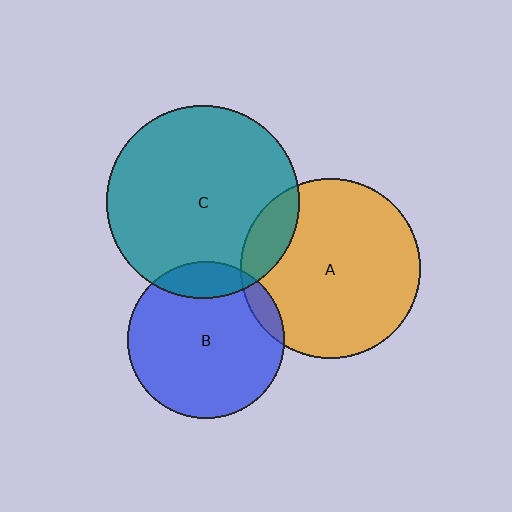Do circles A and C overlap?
Yes.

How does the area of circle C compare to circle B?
Approximately 1.5 times.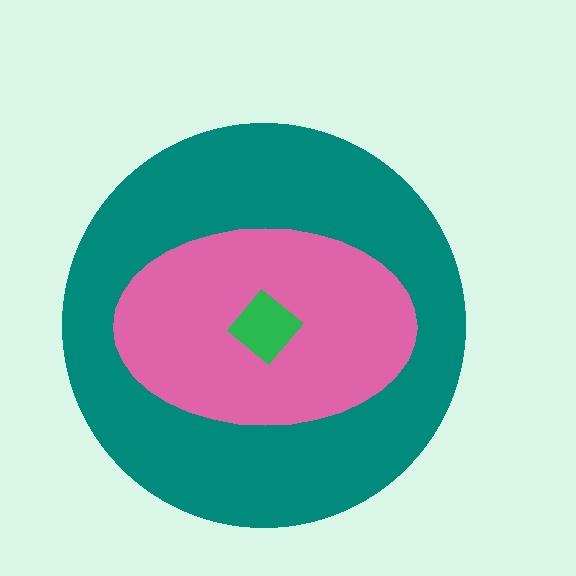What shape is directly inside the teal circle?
The pink ellipse.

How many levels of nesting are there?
3.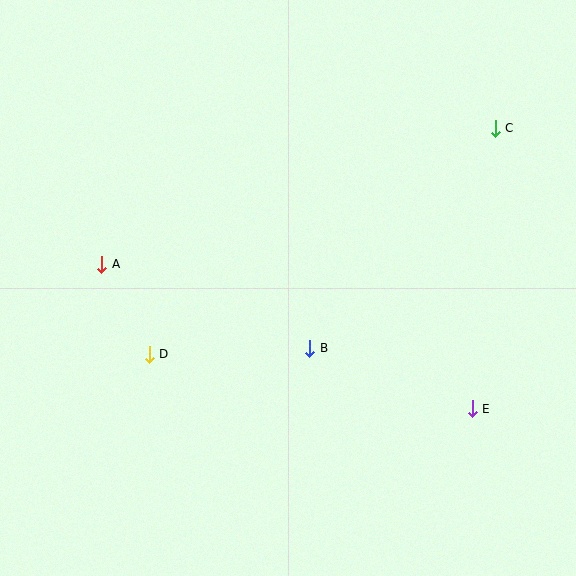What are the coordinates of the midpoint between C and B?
The midpoint between C and B is at (403, 238).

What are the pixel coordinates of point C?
Point C is at (495, 128).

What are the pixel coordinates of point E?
Point E is at (472, 409).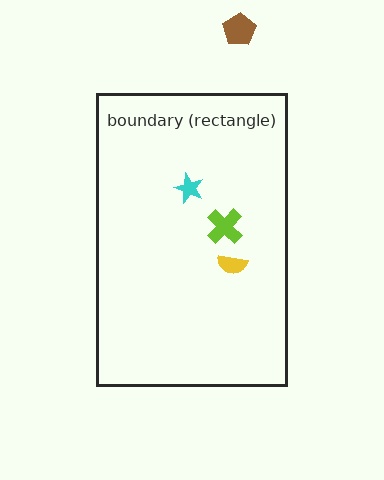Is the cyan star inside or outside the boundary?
Inside.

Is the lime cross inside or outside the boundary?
Inside.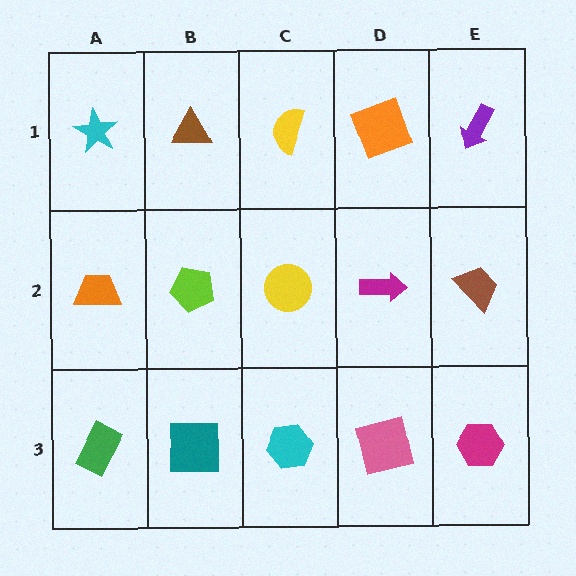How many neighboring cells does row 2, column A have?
3.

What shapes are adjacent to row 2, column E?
A purple arrow (row 1, column E), a magenta hexagon (row 3, column E), a magenta arrow (row 2, column D).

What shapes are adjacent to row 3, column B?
A lime pentagon (row 2, column B), a green rectangle (row 3, column A), a cyan hexagon (row 3, column C).